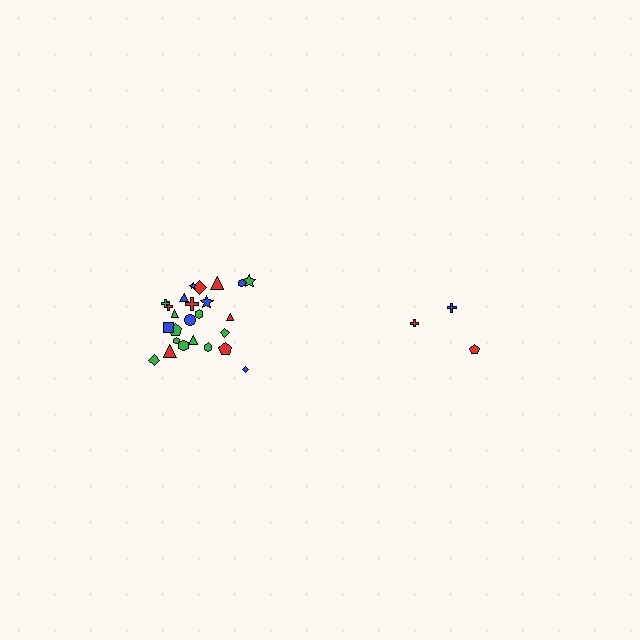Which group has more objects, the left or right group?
The left group.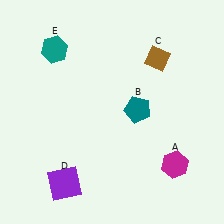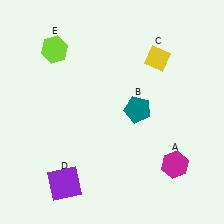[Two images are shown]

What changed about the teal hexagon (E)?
In Image 1, E is teal. In Image 2, it changed to lime.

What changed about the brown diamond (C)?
In Image 1, C is brown. In Image 2, it changed to yellow.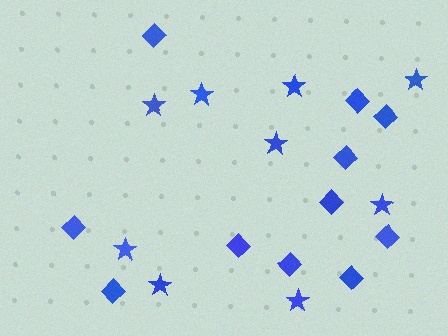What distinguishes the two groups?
There are 2 groups: one group of stars (9) and one group of diamonds (11).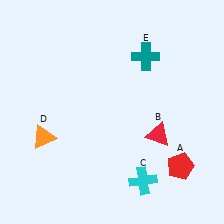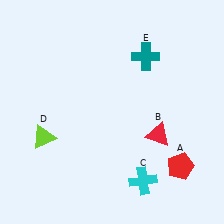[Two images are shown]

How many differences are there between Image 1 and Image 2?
There is 1 difference between the two images.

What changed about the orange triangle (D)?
In Image 1, D is orange. In Image 2, it changed to lime.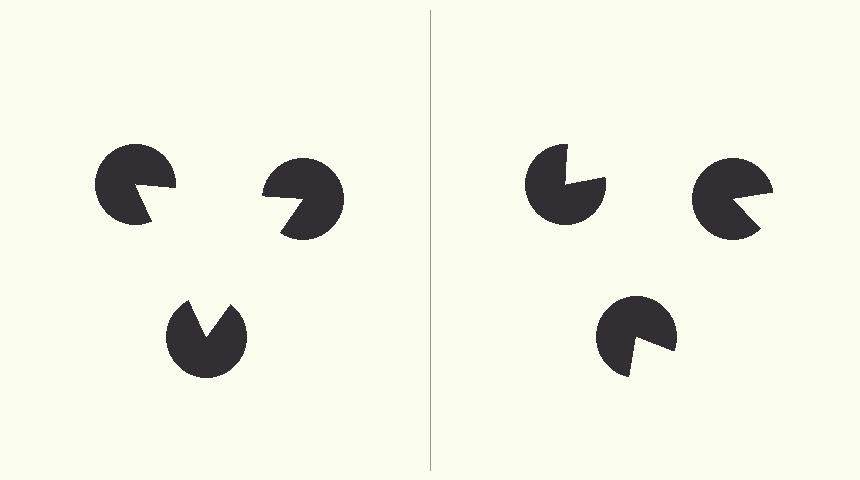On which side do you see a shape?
An illusory triangle appears on the left side. On the right side the wedge cuts are rotated, so no coherent shape forms.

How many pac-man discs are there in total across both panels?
6 — 3 on each side.